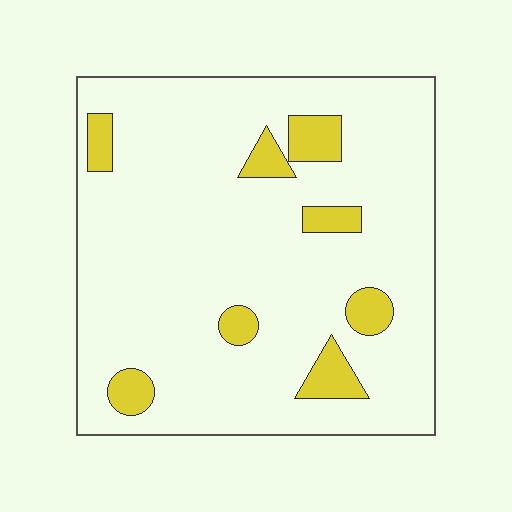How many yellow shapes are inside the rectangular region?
8.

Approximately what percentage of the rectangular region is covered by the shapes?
Approximately 10%.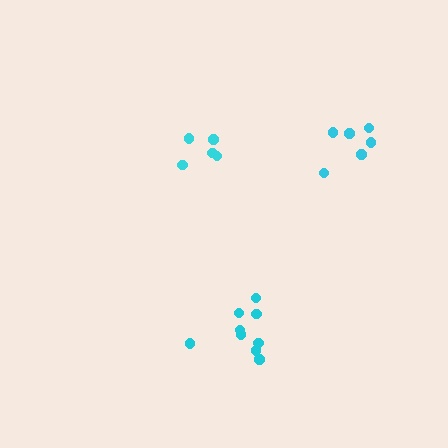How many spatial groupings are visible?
There are 3 spatial groupings.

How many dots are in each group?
Group 1: 6 dots, Group 2: 5 dots, Group 3: 9 dots (20 total).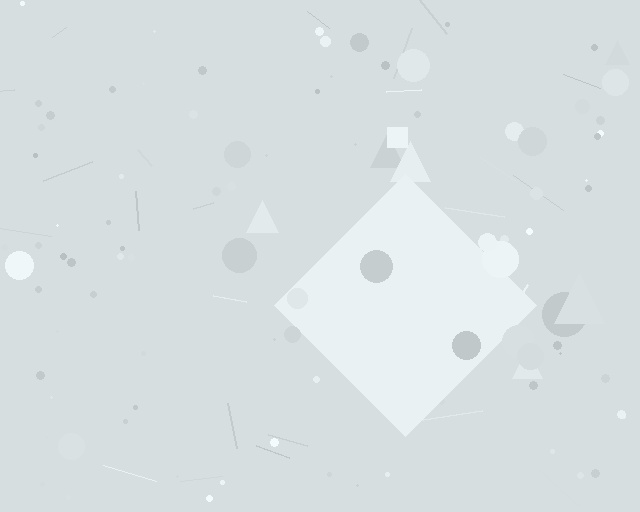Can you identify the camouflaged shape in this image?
The camouflaged shape is a diamond.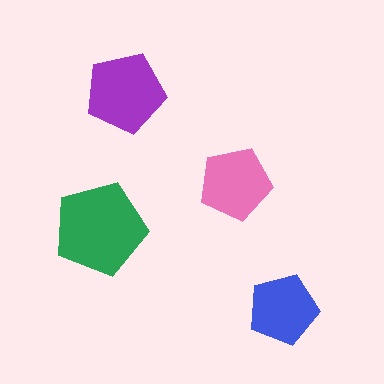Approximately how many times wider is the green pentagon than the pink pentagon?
About 1.5 times wider.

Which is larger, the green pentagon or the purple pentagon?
The green one.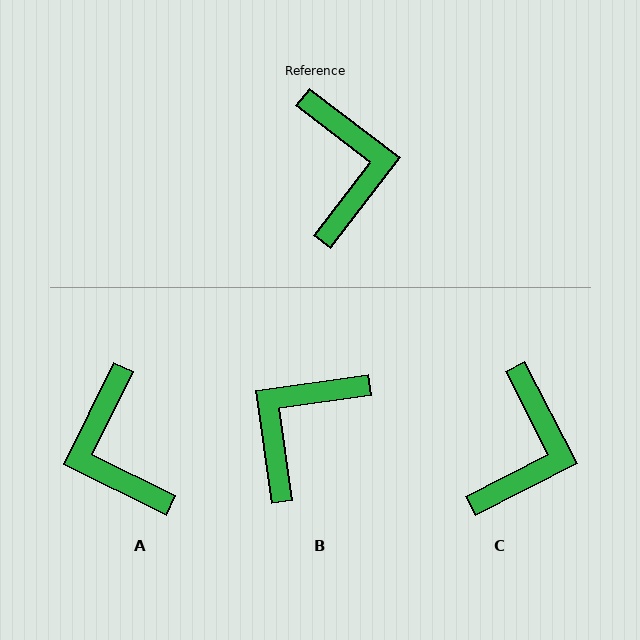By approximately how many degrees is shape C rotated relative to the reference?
Approximately 25 degrees clockwise.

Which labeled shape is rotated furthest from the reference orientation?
A, about 169 degrees away.